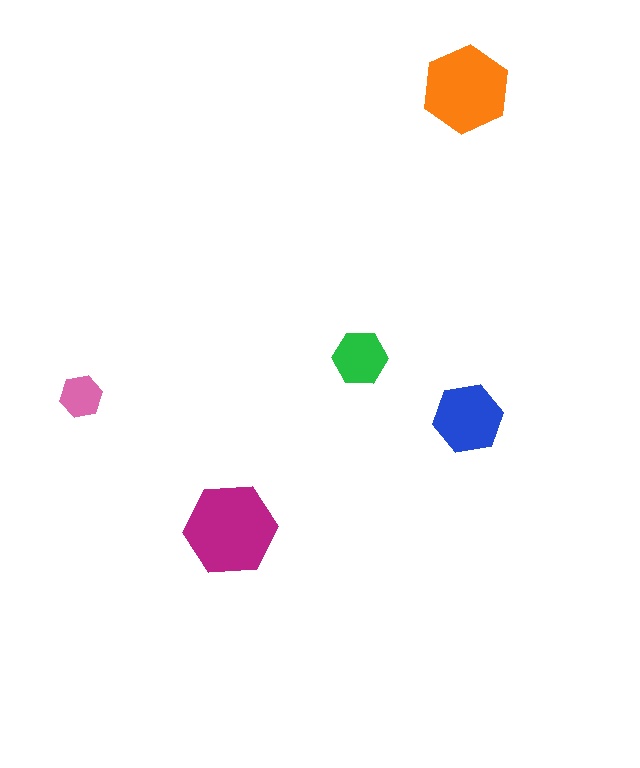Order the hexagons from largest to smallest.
the magenta one, the orange one, the blue one, the green one, the pink one.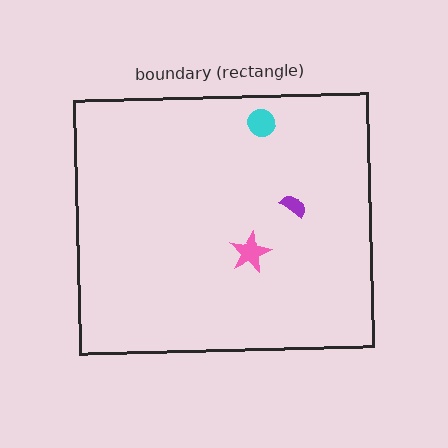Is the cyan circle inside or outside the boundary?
Inside.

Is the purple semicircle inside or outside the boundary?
Inside.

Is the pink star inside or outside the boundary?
Inside.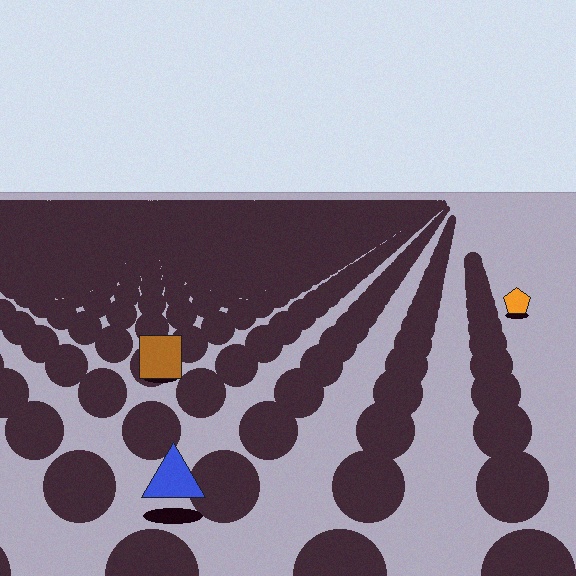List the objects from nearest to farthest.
From nearest to farthest: the blue triangle, the brown square, the orange pentagon.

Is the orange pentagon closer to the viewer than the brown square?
No. The brown square is closer — you can tell from the texture gradient: the ground texture is coarser near it.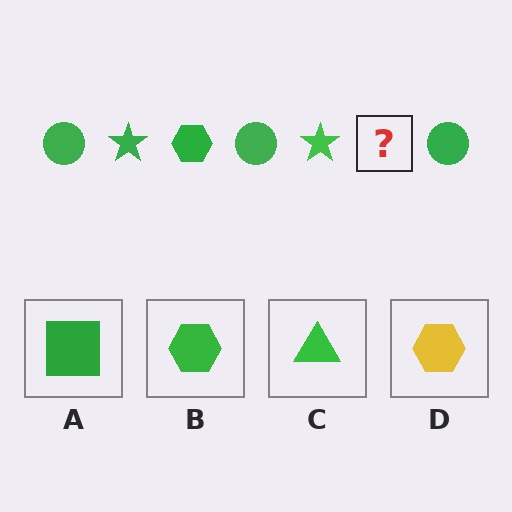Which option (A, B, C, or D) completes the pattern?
B.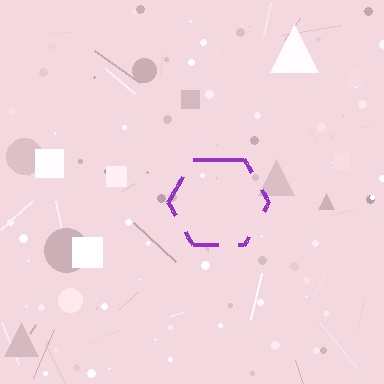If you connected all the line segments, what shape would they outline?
They would outline a hexagon.